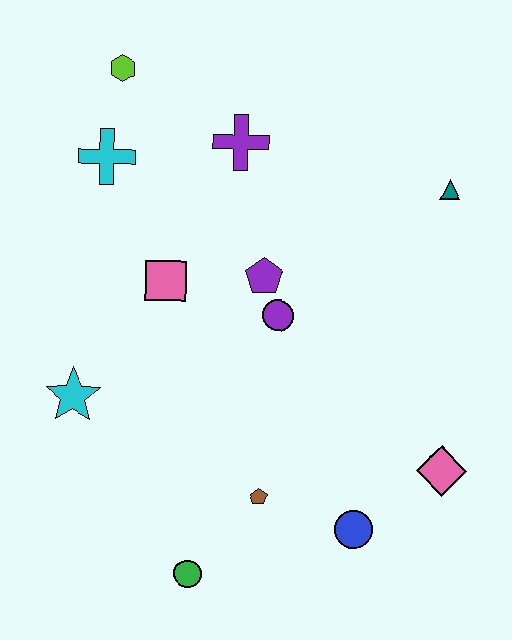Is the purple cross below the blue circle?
No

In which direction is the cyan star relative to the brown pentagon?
The cyan star is to the left of the brown pentagon.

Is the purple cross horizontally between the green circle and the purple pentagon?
Yes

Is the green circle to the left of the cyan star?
No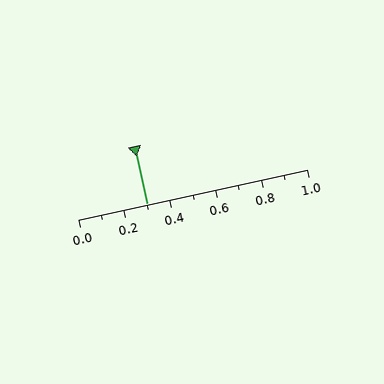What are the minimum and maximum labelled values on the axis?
The axis runs from 0.0 to 1.0.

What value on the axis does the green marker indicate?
The marker indicates approximately 0.3.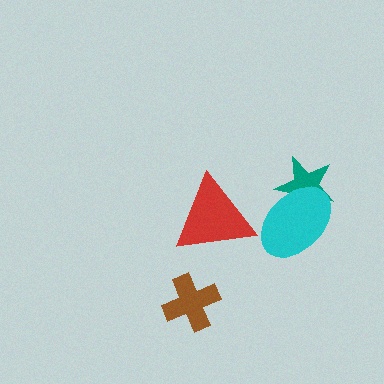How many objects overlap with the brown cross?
0 objects overlap with the brown cross.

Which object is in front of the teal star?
The cyan ellipse is in front of the teal star.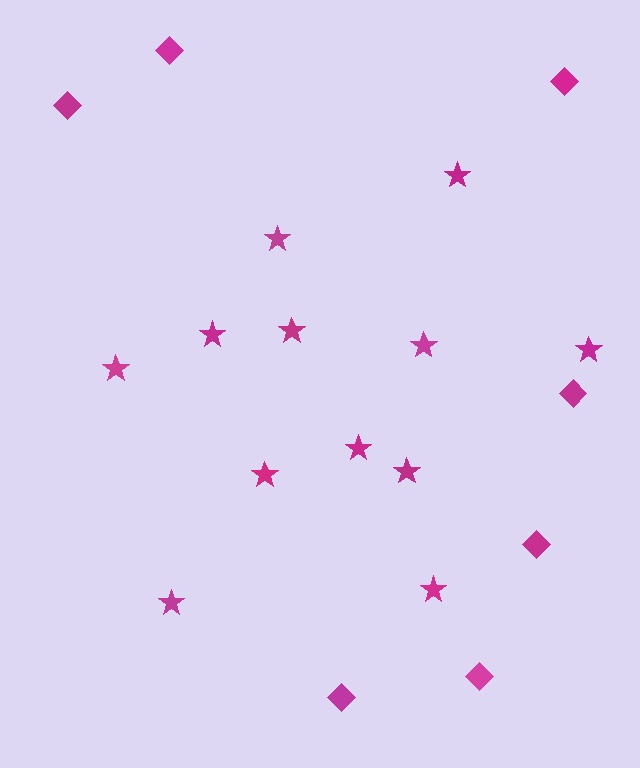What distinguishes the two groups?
There are 2 groups: one group of stars (12) and one group of diamonds (7).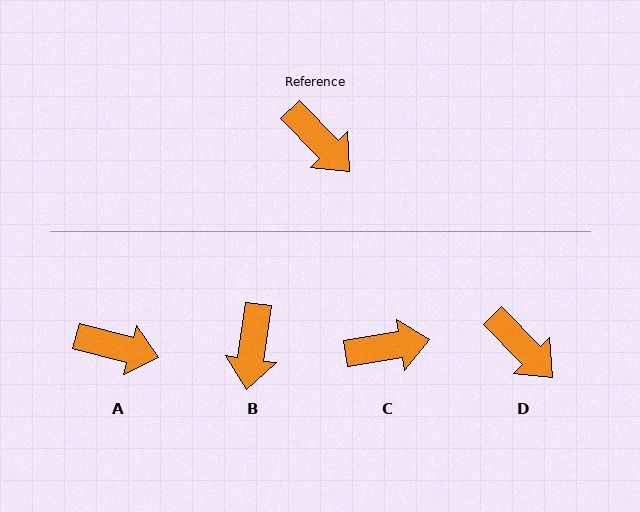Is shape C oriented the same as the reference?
No, it is off by about 55 degrees.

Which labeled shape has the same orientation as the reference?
D.